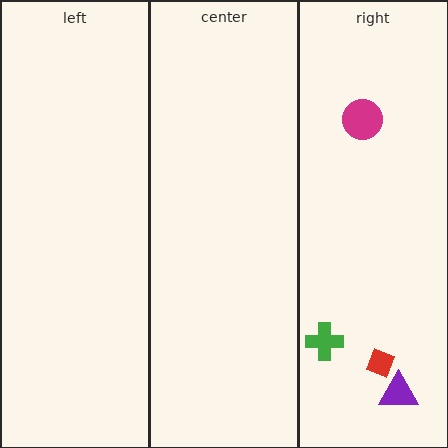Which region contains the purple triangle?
The right region.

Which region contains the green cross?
The right region.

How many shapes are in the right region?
4.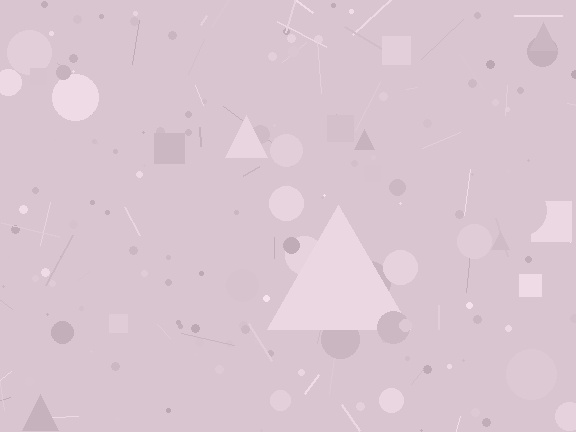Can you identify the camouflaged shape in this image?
The camouflaged shape is a triangle.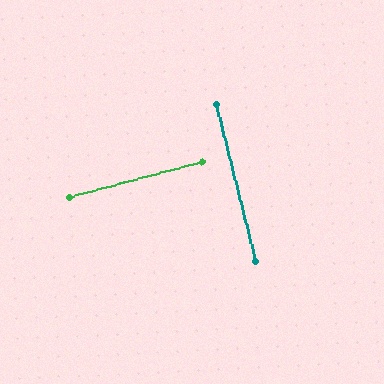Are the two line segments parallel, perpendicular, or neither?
Perpendicular — they meet at approximately 89°.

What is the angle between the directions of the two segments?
Approximately 89 degrees.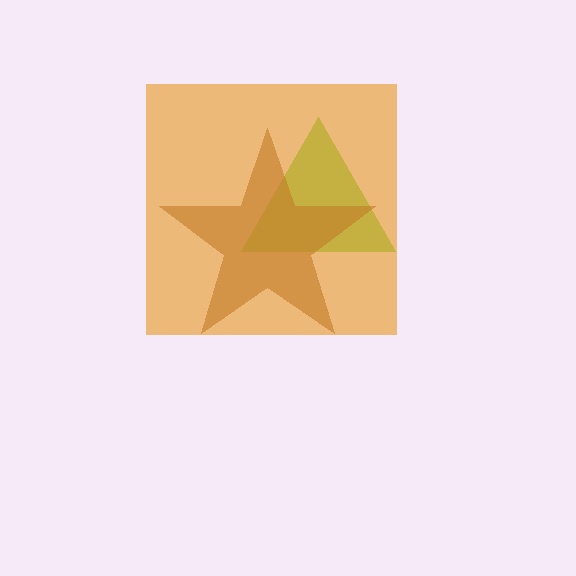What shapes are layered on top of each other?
The layered shapes are: a lime triangle, a brown star, an orange square.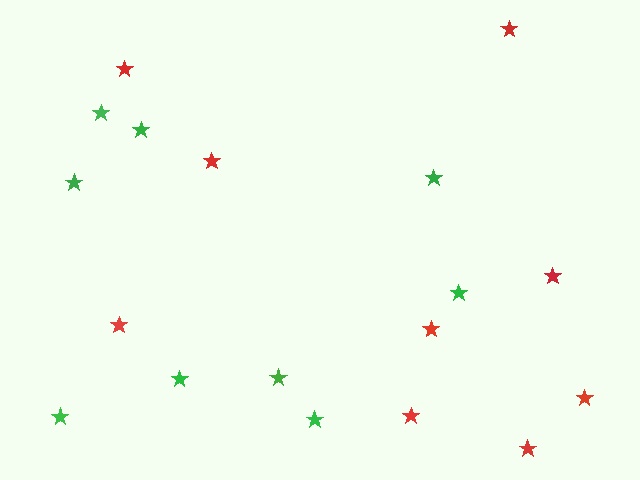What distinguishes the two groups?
There are 2 groups: one group of red stars (9) and one group of green stars (9).